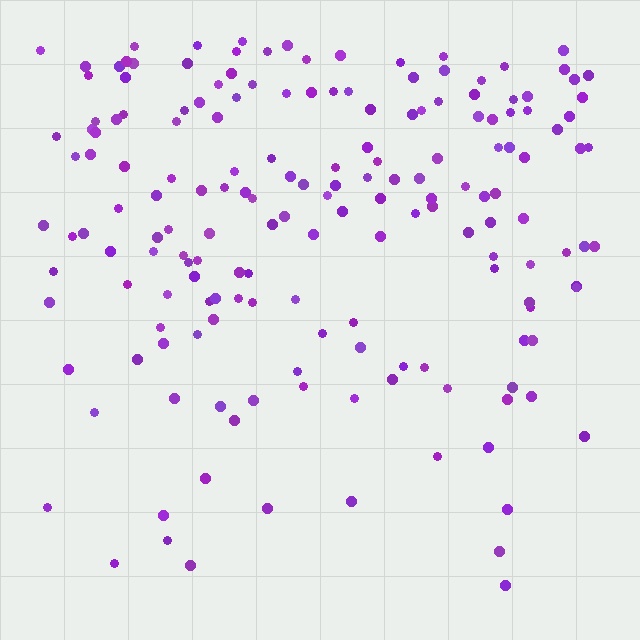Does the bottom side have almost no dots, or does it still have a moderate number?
Still a moderate number, just noticeably fewer than the top.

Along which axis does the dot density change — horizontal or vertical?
Vertical.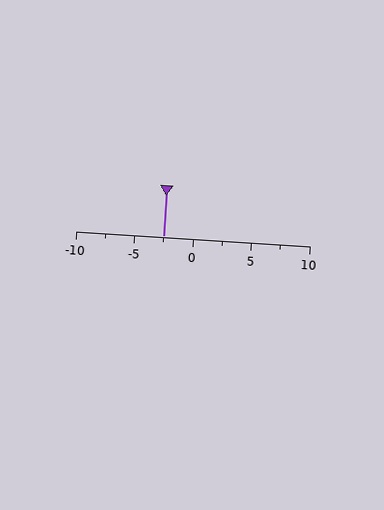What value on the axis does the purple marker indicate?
The marker indicates approximately -2.5.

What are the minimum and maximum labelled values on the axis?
The axis runs from -10 to 10.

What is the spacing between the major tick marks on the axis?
The major ticks are spaced 5 apart.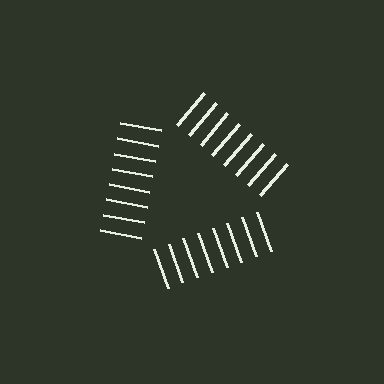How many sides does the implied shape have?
3 sides — the line-ends trace a triangle.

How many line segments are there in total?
24 — 8 along each of the 3 edges.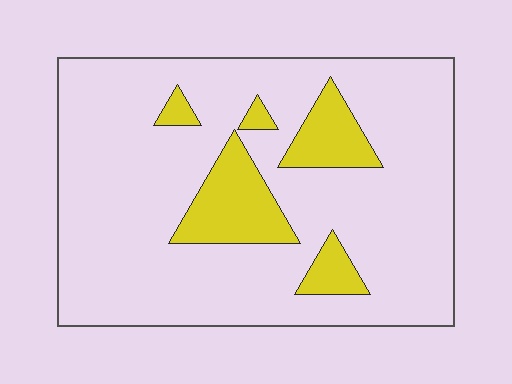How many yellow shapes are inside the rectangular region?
5.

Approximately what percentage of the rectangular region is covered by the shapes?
Approximately 15%.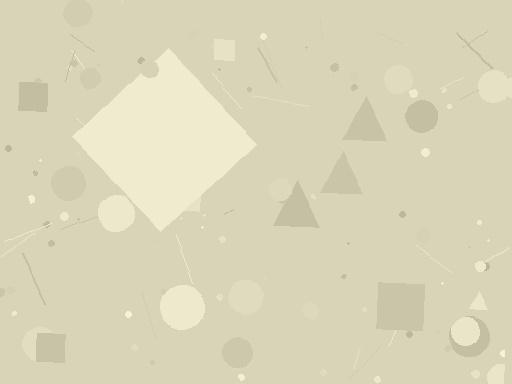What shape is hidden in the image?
A diamond is hidden in the image.